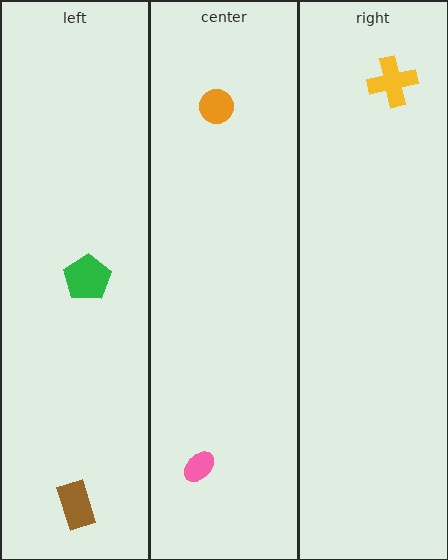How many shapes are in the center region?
2.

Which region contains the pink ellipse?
The center region.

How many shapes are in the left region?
2.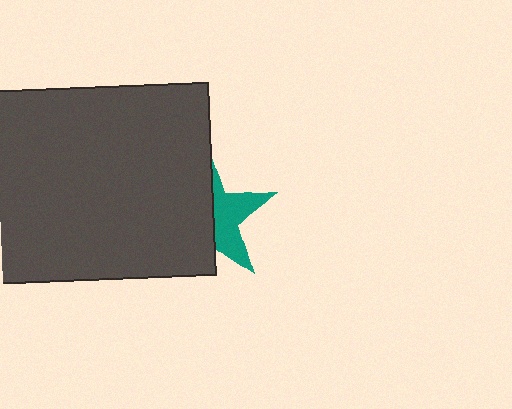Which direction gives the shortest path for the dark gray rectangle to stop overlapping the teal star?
Moving left gives the shortest separation.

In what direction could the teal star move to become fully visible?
The teal star could move right. That would shift it out from behind the dark gray rectangle entirely.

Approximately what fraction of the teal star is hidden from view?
Roughly 57% of the teal star is hidden behind the dark gray rectangle.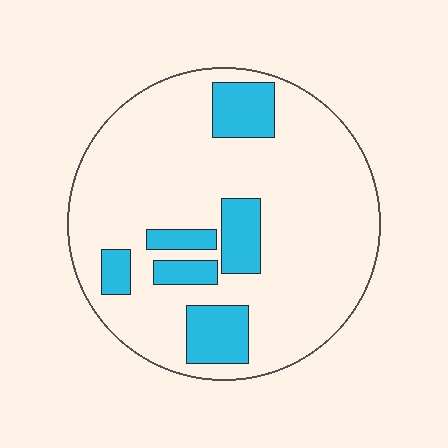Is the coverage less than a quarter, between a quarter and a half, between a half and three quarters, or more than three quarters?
Less than a quarter.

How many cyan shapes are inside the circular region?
6.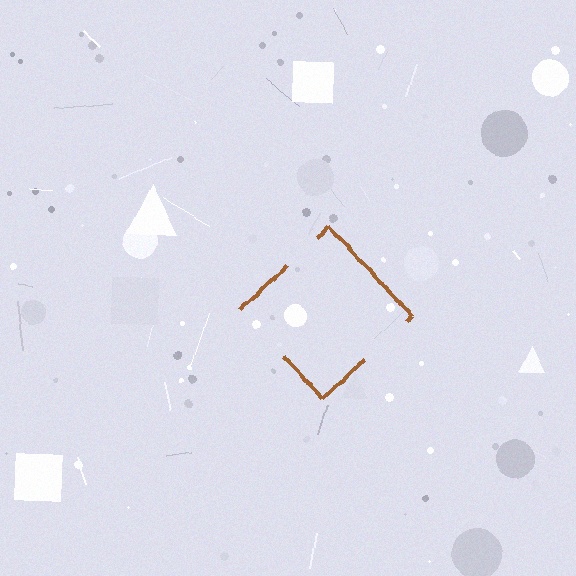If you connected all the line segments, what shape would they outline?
They would outline a diamond.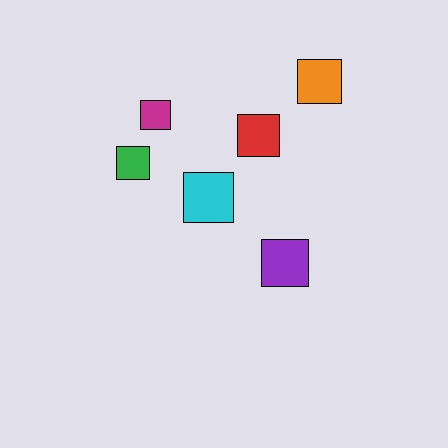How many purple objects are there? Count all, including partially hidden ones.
There is 1 purple object.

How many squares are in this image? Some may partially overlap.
There are 6 squares.